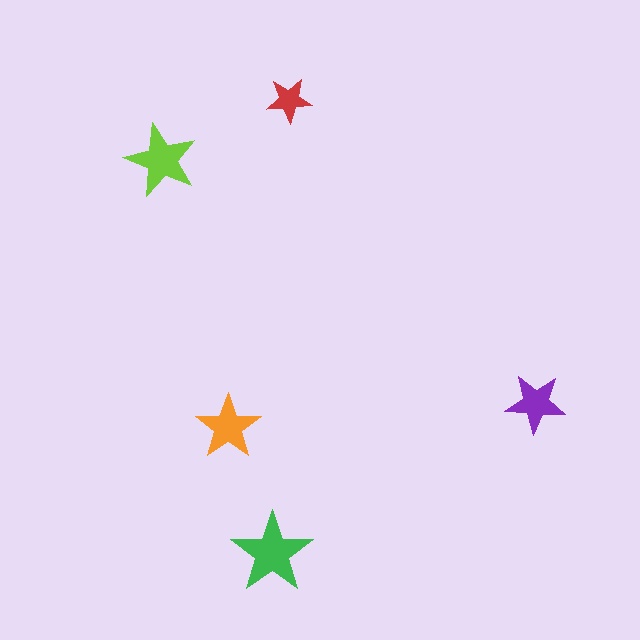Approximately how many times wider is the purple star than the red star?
About 1.5 times wider.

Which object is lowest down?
The green star is bottommost.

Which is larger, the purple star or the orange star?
The orange one.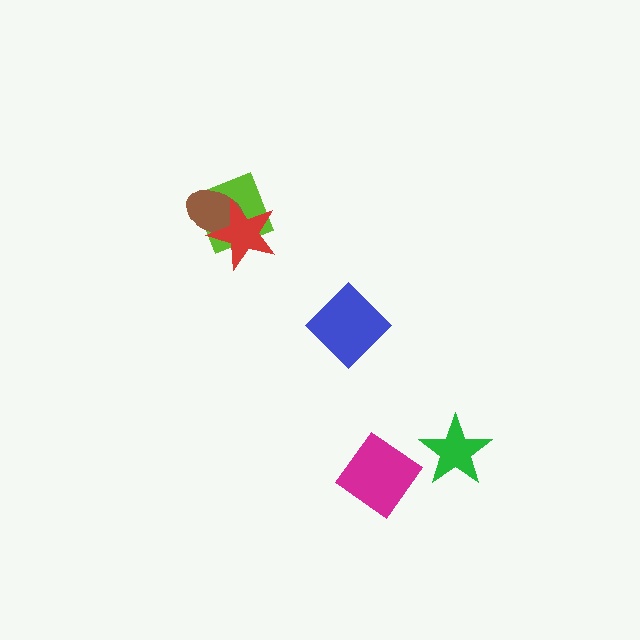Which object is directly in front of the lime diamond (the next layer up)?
The brown ellipse is directly in front of the lime diamond.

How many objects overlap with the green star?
0 objects overlap with the green star.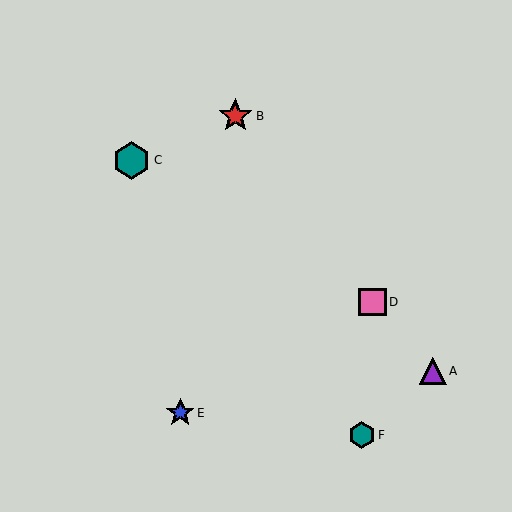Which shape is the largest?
The teal hexagon (labeled C) is the largest.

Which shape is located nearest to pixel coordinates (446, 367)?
The purple triangle (labeled A) at (433, 371) is nearest to that location.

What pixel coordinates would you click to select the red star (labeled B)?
Click at (235, 116) to select the red star B.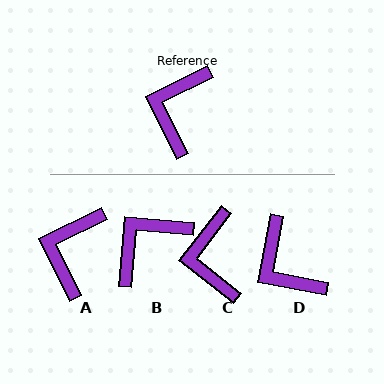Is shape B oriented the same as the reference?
No, it is off by about 31 degrees.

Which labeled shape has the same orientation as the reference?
A.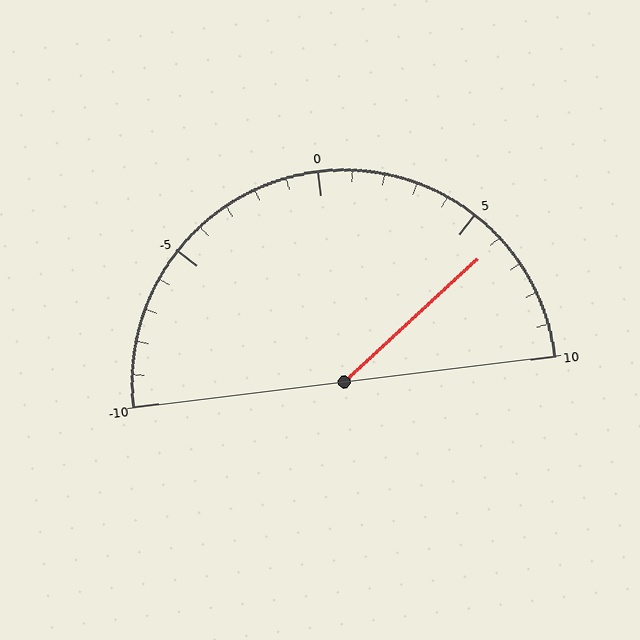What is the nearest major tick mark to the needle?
The nearest major tick mark is 5.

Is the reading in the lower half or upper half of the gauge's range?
The reading is in the upper half of the range (-10 to 10).